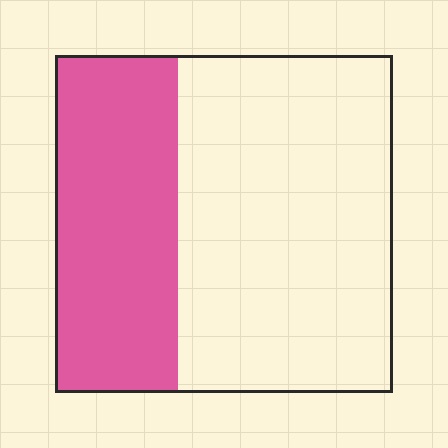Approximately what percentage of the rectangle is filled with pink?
Approximately 35%.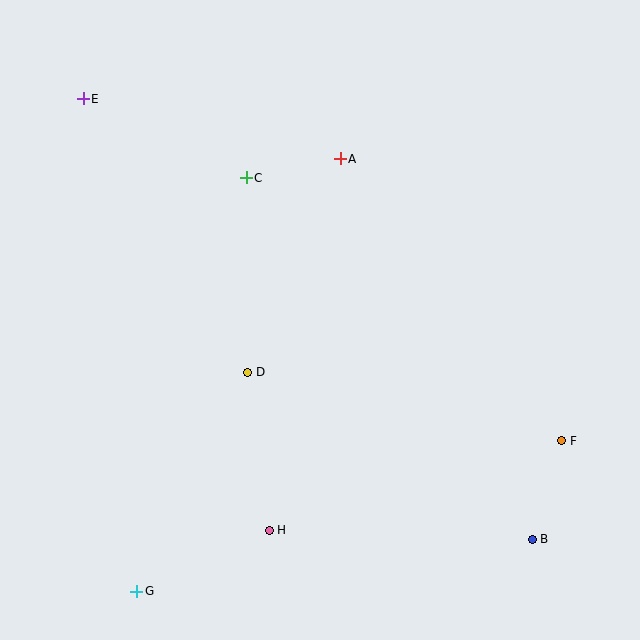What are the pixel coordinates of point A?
Point A is at (340, 159).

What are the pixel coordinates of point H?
Point H is at (269, 530).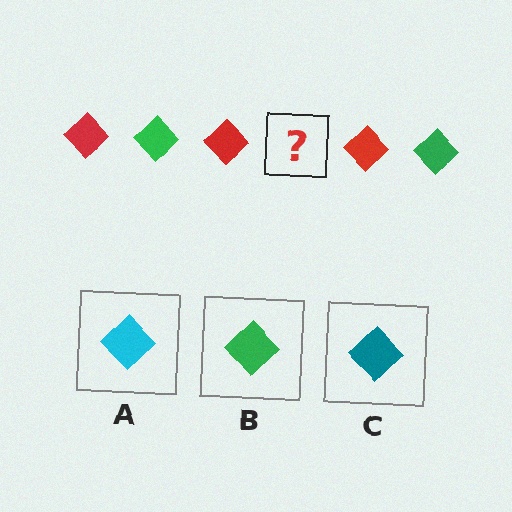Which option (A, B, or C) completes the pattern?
B.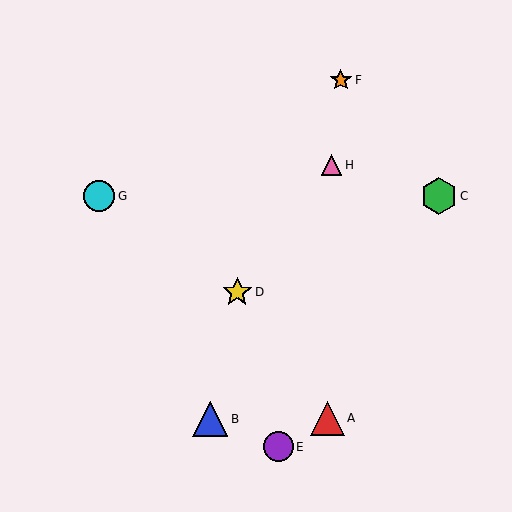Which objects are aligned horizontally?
Objects C, G are aligned horizontally.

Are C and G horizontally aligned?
Yes, both are at y≈196.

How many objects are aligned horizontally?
2 objects (C, G) are aligned horizontally.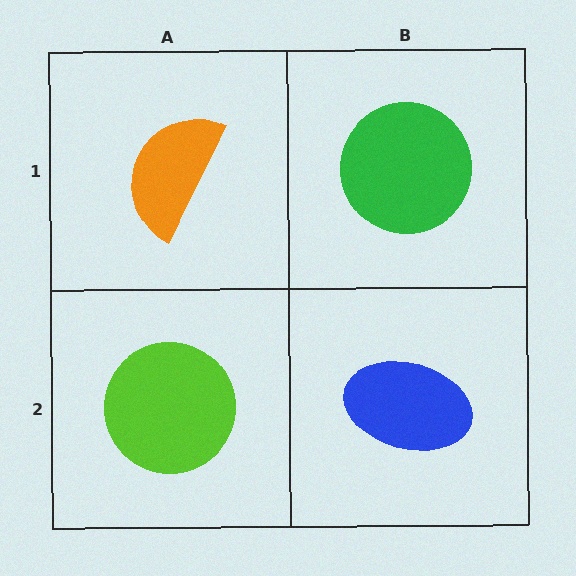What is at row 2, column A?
A lime circle.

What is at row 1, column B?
A green circle.